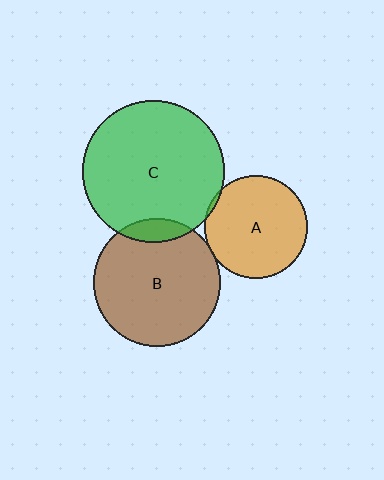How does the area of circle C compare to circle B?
Approximately 1.2 times.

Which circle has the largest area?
Circle C (green).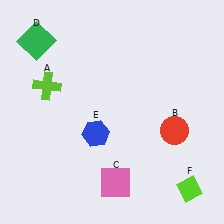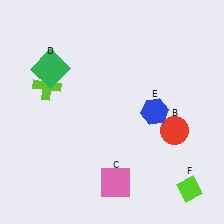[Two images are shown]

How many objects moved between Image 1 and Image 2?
2 objects moved between the two images.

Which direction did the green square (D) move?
The green square (D) moved down.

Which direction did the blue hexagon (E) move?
The blue hexagon (E) moved right.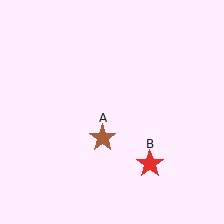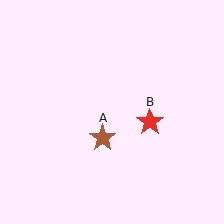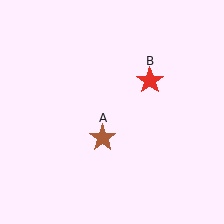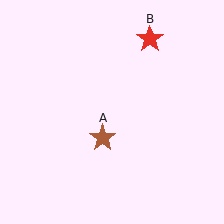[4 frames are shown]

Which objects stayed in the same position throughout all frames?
Brown star (object A) remained stationary.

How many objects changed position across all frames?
1 object changed position: red star (object B).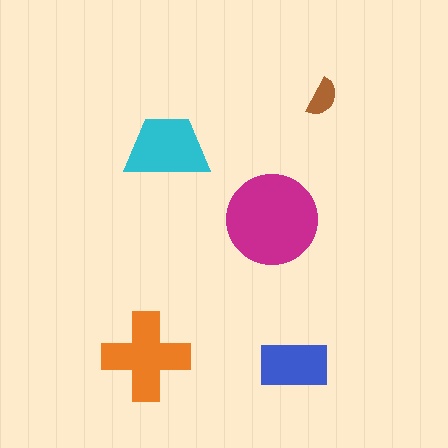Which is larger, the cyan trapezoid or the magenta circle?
The magenta circle.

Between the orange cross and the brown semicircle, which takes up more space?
The orange cross.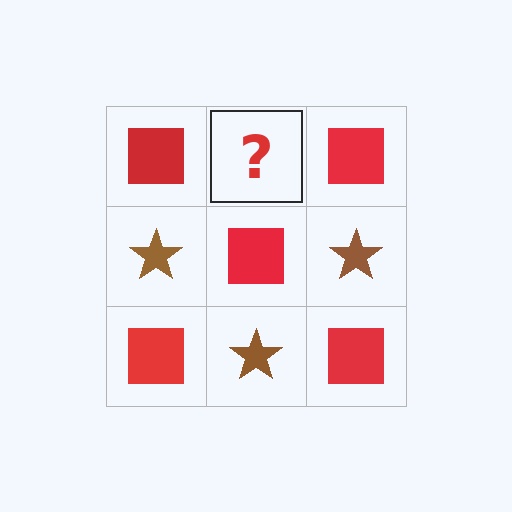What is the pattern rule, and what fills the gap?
The rule is that it alternates red square and brown star in a checkerboard pattern. The gap should be filled with a brown star.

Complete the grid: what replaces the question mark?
The question mark should be replaced with a brown star.